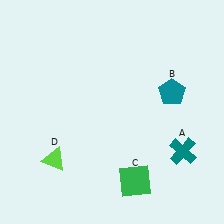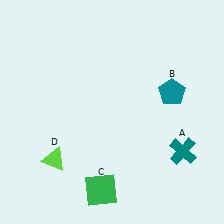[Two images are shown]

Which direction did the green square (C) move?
The green square (C) moved left.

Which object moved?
The green square (C) moved left.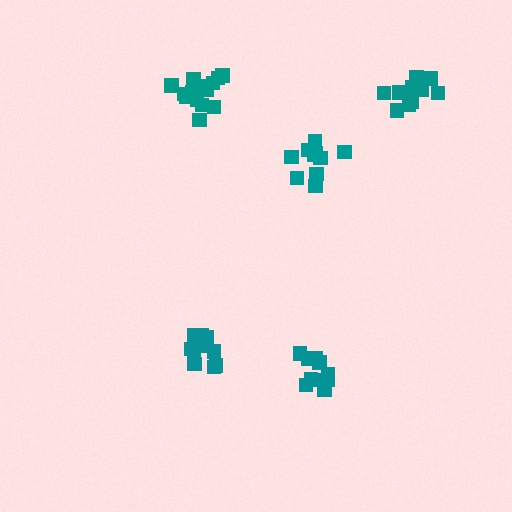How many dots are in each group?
Group 1: 10 dots, Group 2: 12 dots, Group 3: 11 dots, Group 4: 12 dots, Group 5: 15 dots (60 total).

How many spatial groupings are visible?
There are 5 spatial groupings.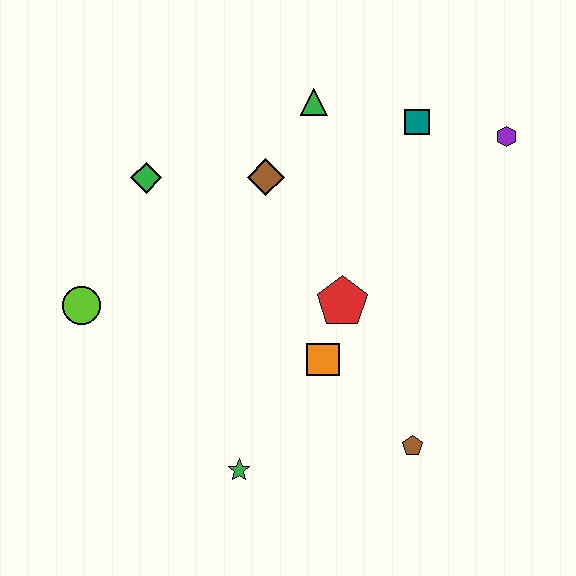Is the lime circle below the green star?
No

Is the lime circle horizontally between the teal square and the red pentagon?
No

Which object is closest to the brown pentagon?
The orange square is closest to the brown pentagon.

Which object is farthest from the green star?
The purple hexagon is farthest from the green star.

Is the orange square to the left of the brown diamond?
No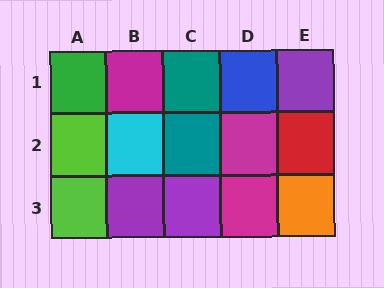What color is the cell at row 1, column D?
Blue.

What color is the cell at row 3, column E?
Orange.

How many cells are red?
1 cell is red.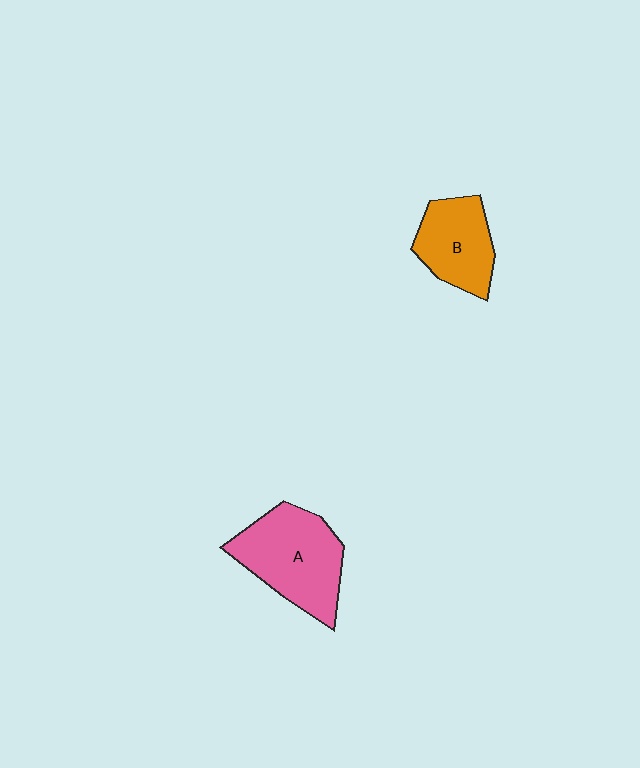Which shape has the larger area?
Shape A (pink).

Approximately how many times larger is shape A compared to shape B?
Approximately 1.4 times.